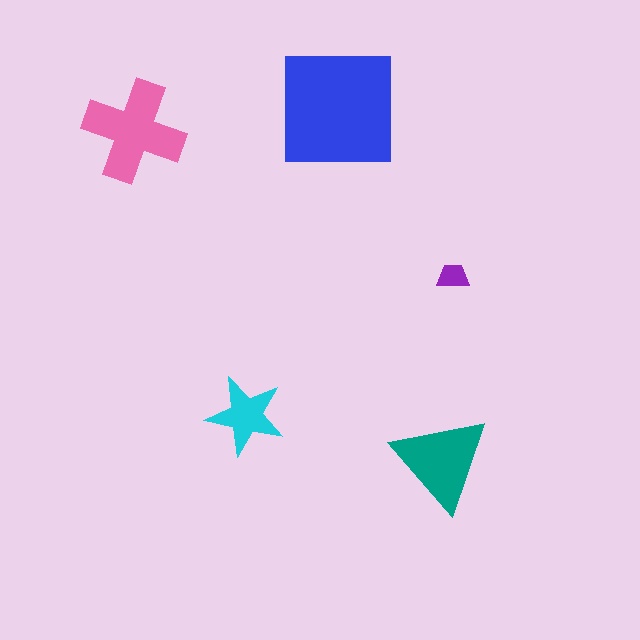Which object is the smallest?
The purple trapezoid.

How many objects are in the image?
There are 5 objects in the image.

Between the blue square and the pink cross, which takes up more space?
The blue square.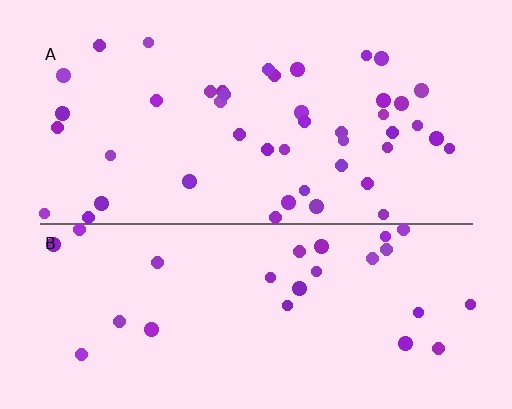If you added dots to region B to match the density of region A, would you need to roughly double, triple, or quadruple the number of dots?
Approximately double.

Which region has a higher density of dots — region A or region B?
A (the top).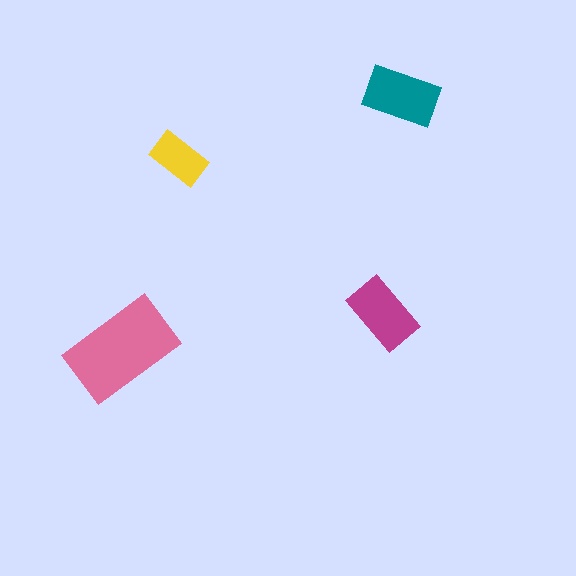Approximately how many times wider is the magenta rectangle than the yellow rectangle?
About 1.5 times wider.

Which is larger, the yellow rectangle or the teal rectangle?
The teal one.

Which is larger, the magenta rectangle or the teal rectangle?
The teal one.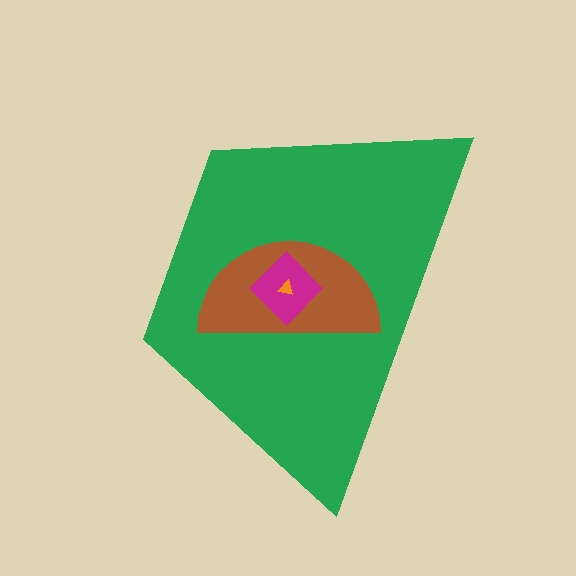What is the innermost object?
The orange triangle.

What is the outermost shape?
The green trapezoid.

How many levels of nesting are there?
4.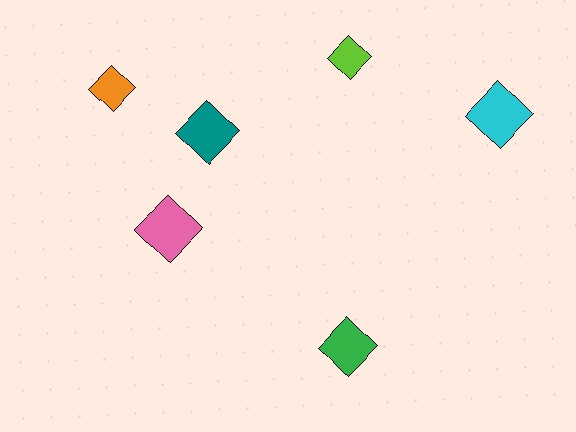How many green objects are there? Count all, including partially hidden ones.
There is 1 green object.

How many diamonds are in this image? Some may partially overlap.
There are 6 diamonds.